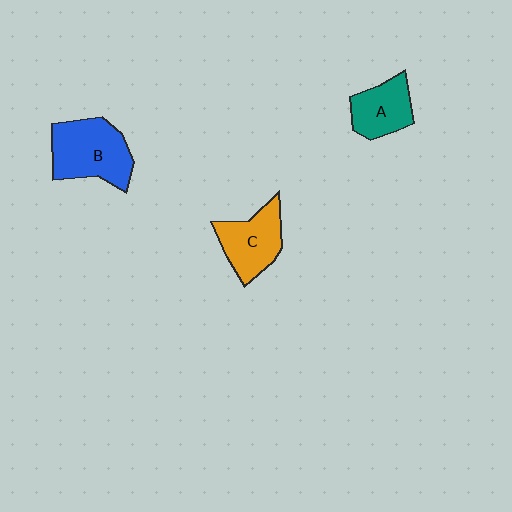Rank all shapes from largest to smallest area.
From largest to smallest: B (blue), C (orange), A (teal).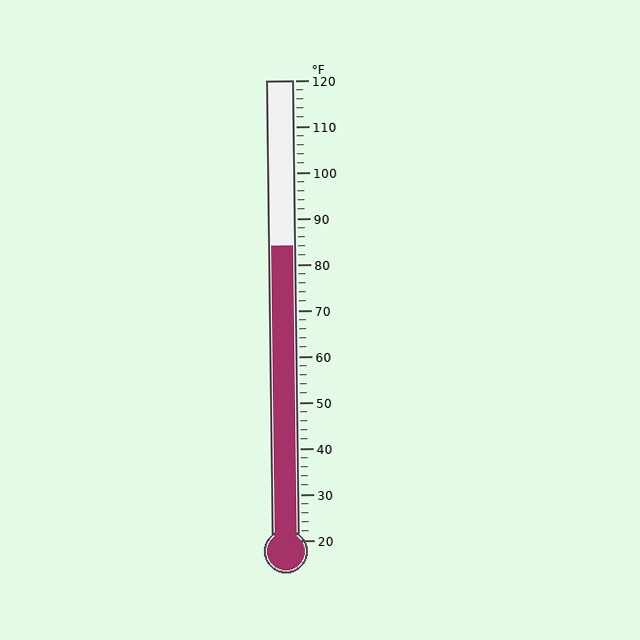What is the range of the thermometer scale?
The thermometer scale ranges from 20°F to 120°F.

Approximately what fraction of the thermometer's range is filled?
The thermometer is filled to approximately 65% of its range.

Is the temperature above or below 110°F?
The temperature is below 110°F.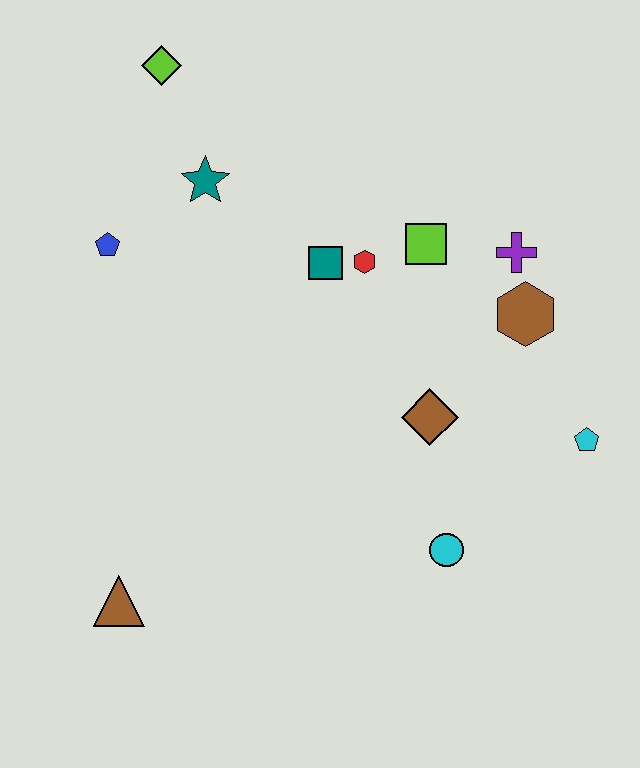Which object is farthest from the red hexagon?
The brown triangle is farthest from the red hexagon.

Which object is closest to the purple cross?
The brown hexagon is closest to the purple cross.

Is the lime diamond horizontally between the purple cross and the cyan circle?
No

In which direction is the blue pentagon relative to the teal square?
The blue pentagon is to the left of the teal square.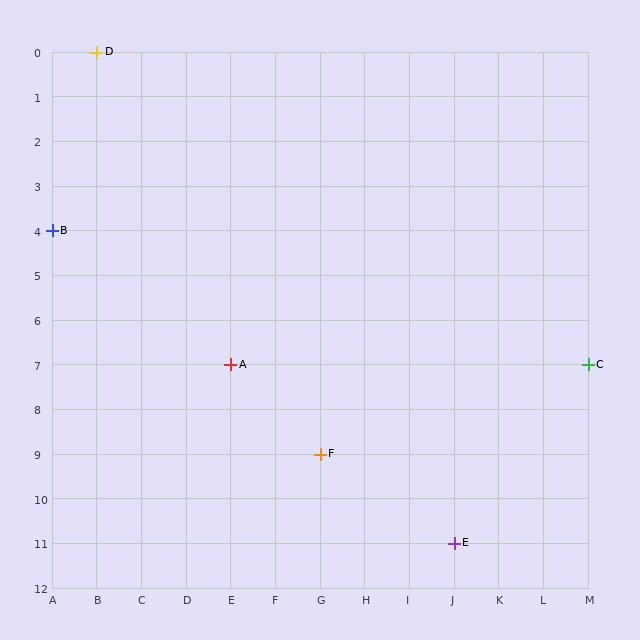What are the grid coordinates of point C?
Point C is at grid coordinates (M, 7).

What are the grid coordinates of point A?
Point A is at grid coordinates (E, 7).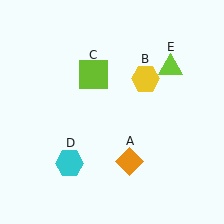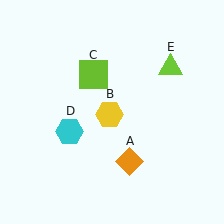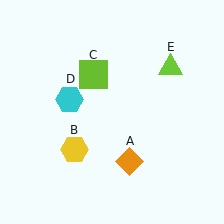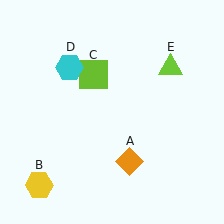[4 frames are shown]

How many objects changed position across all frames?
2 objects changed position: yellow hexagon (object B), cyan hexagon (object D).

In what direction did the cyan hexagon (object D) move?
The cyan hexagon (object D) moved up.